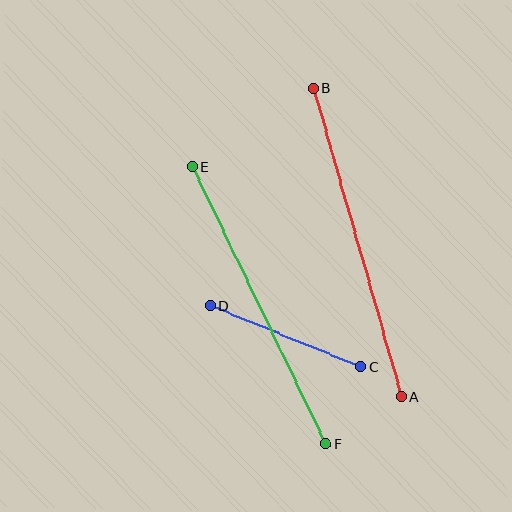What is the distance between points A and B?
The distance is approximately 321 pixels.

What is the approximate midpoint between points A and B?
The midpoint is at approximately (358, 242) pixels.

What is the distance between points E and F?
The distance is approximately 308 pixels.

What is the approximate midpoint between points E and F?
The midpoint is at approximately (259, 305) pixels.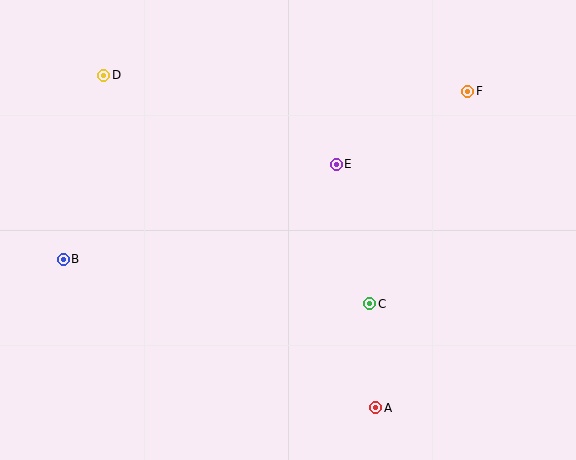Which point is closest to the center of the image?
Point E at (336, 164) is closest to the center.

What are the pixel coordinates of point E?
Point E is at (336, 164).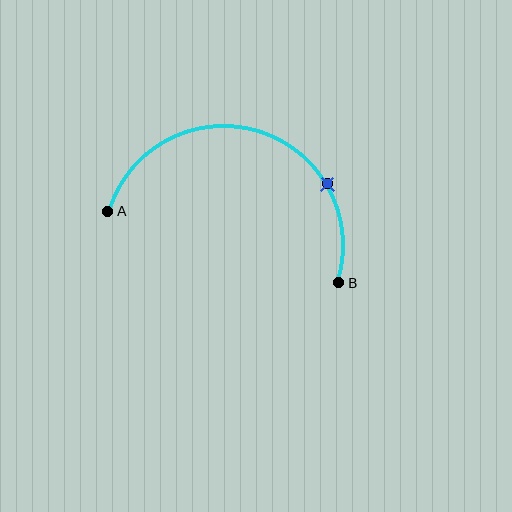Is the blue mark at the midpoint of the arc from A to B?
No. The blue mark lies on the arc but is closer to endpoint B. The arc midpoint would be at the point on the curve equidistant along the arc from both A and B.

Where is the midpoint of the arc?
The arc midpoint is the point on the curve farthest from the straight line joining A and B. It sits above that line.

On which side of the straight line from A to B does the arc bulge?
The arc bulges above the straight line connecting A and B.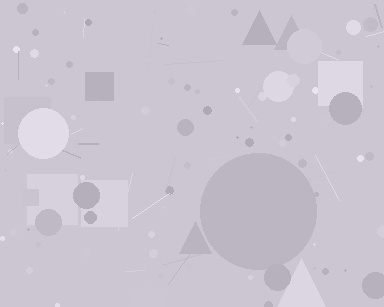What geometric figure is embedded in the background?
A circle is embedded in the background.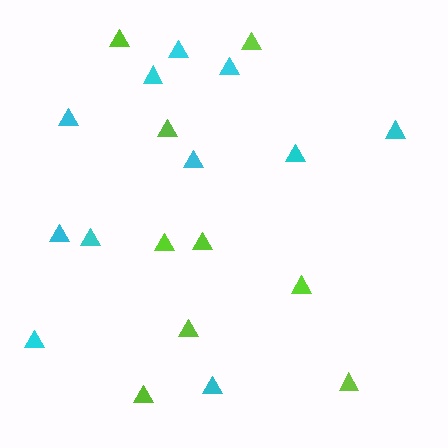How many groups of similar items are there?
There are 2 groups: one group of cyan triangles (11) and one group of lime triangles (9).